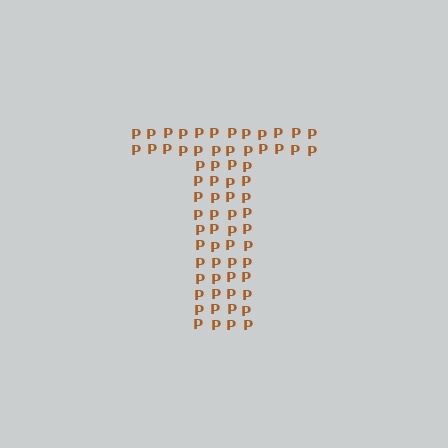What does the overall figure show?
The overall figure shows the letter T.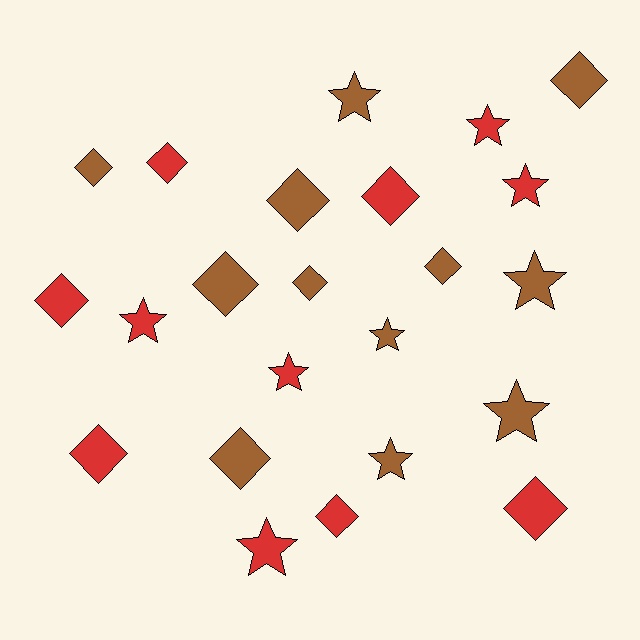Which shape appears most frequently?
Diamond, with 13 objects.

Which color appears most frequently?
Brown, with 12 objects.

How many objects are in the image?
There are 23 objects.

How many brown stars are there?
There are 5 brown stars.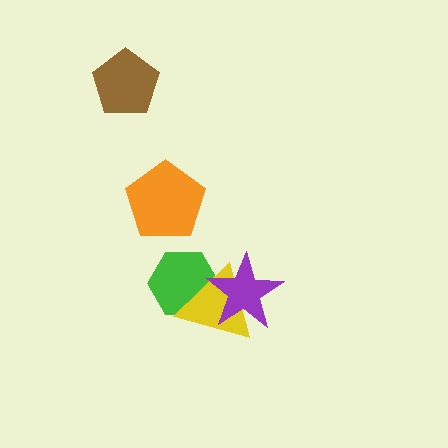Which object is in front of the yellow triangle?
The purple star is in front of the yellow triangle.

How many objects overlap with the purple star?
2 objects overlap with the purple star.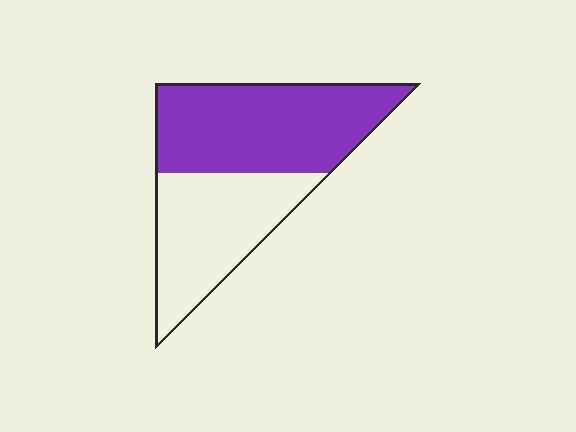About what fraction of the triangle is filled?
About three fifths (3/5).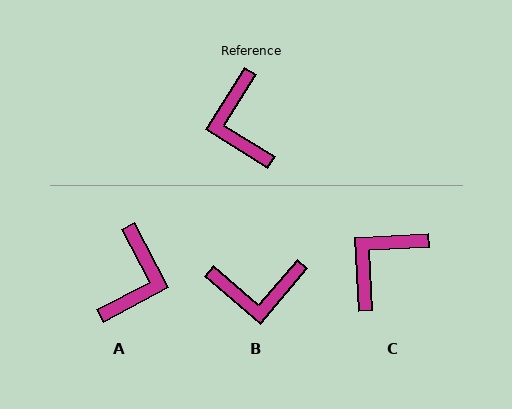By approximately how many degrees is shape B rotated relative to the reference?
Approximately 82 degrees counter-clockwise.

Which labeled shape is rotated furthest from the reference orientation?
A, about 150 degrees away.